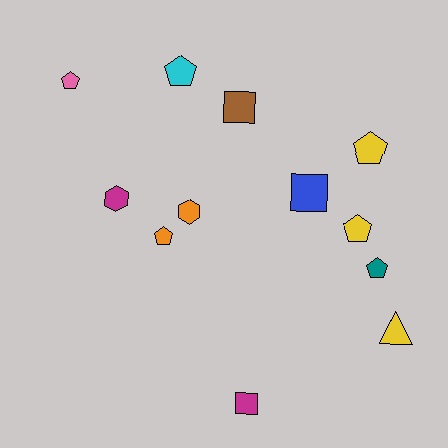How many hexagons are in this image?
There are 2 hexagons.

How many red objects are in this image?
There are no red objects.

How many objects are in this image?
There are 12 objects.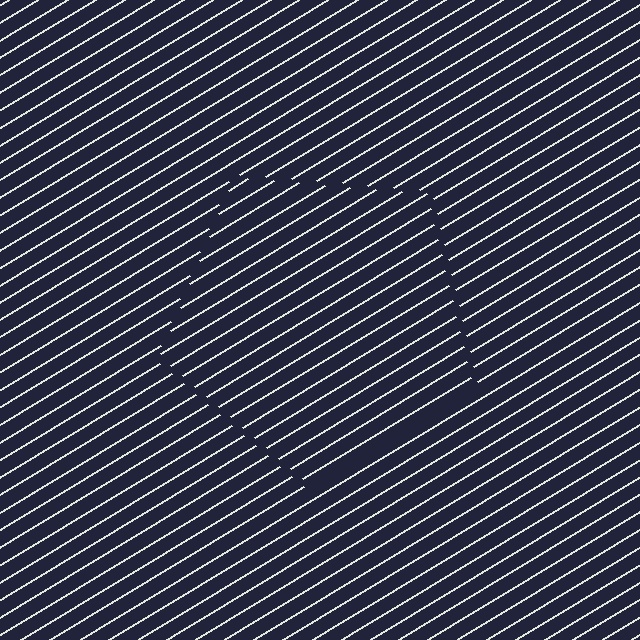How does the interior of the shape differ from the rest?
The interior of the shape contains the same grating, shifted by half a period — the contour is defined by the phase discontinuity where line-ends from the inner and outer gratings abut.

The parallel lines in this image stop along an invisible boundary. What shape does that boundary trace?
An illusory pentagon. The interior of the shape contains the same grating, shifted by half a period — the contour is defined by the phase discontinuity where line-ends from the inner and outer gratings abut.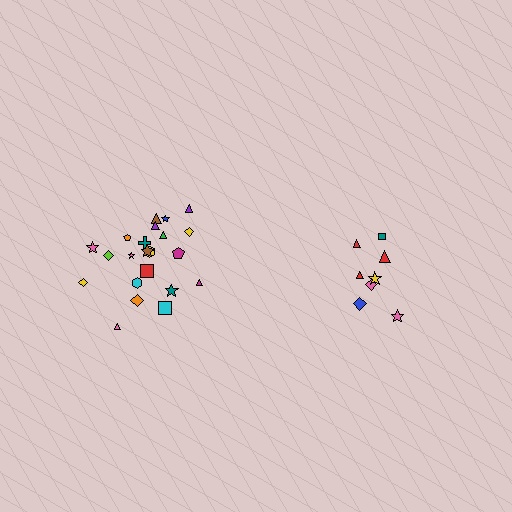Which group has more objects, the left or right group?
The left group.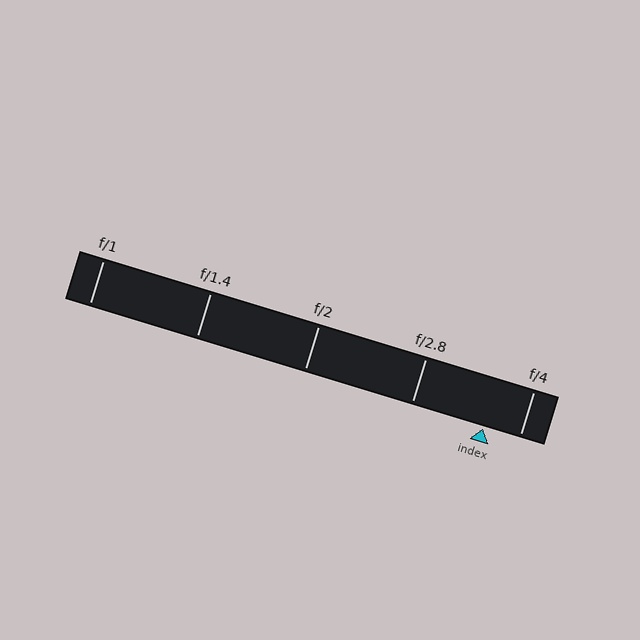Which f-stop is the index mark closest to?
The index mark is closest to f/4.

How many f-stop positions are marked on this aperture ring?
There are 5 f-stop positions marked.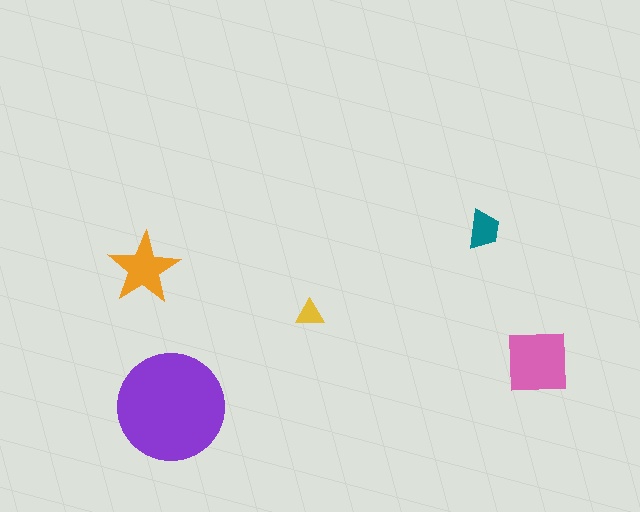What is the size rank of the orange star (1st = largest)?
3rd.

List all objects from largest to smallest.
The purple circle, the pink square, the orange star, the teal trapezoid, the yellow triangle.